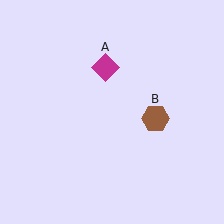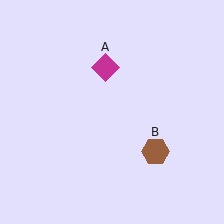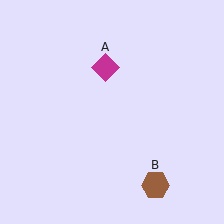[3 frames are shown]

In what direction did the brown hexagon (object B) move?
The brown hexagon (object B) moved down.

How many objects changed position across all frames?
1 object changed position: brown hexagon (object B).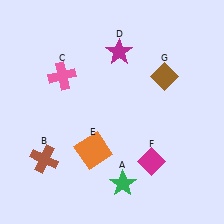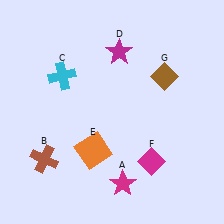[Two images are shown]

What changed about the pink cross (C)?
In Image 1, C is pink. In Image 2, it changed to cyan.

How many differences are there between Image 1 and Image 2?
There are 2 differences between the two images.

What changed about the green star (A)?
In Image 1, A is green. In Image 2, it changed to magenta.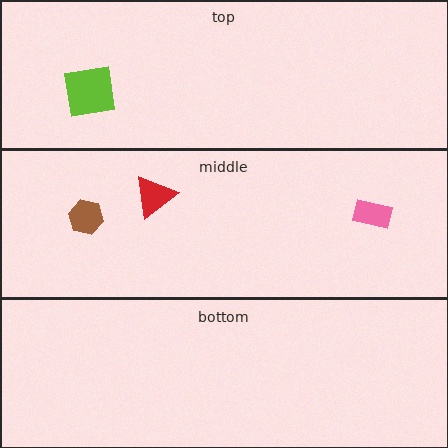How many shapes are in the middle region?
3.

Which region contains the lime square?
The top region.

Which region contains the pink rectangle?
The middle region.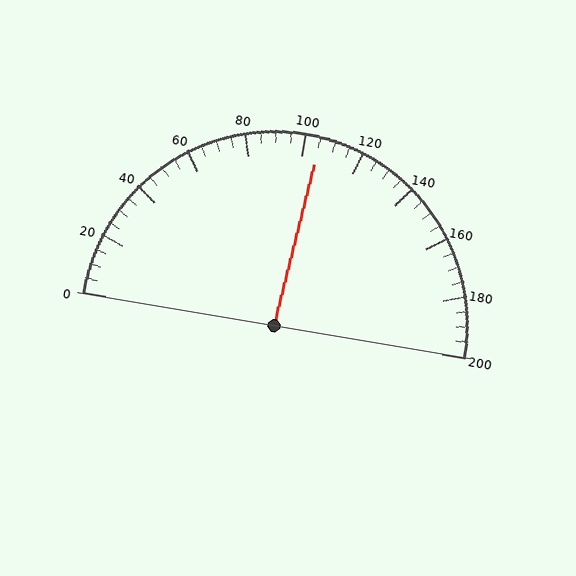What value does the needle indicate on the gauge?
The needle indicates approximately 105.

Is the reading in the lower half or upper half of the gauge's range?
The reading is in the upper half of the range (0 to 200).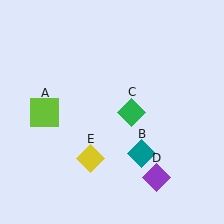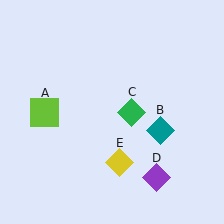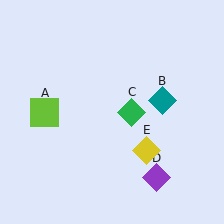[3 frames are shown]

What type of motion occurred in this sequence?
The teal diamond (object B), yellow diamond (object E) rotated counterclockwise around the center of the scene.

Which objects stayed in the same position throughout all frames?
Lime square (object A) and green diamond (object C) and purple diamond (object D) remained stationary.